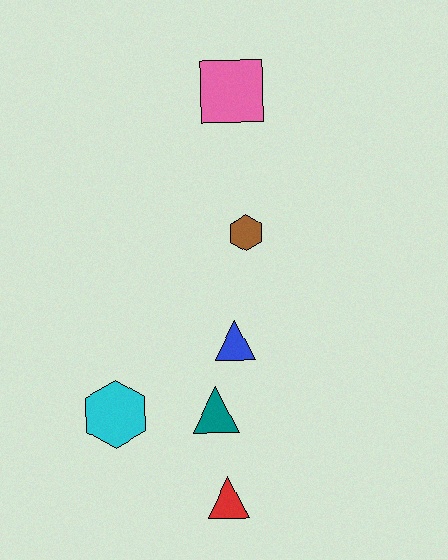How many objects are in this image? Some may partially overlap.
There are 6 objects.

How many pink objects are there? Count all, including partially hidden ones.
There is 1 pink object.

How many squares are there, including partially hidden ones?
There is 1 square.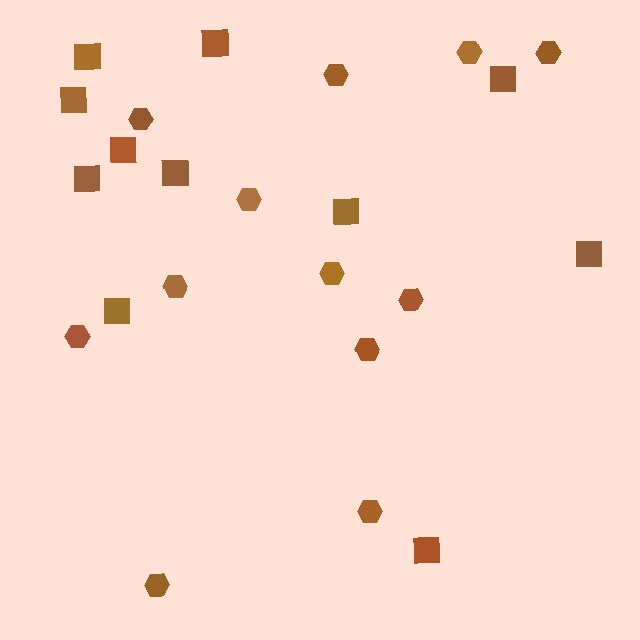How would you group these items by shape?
There are 2 groups: one group of squares (11) and one group of hexagons (12).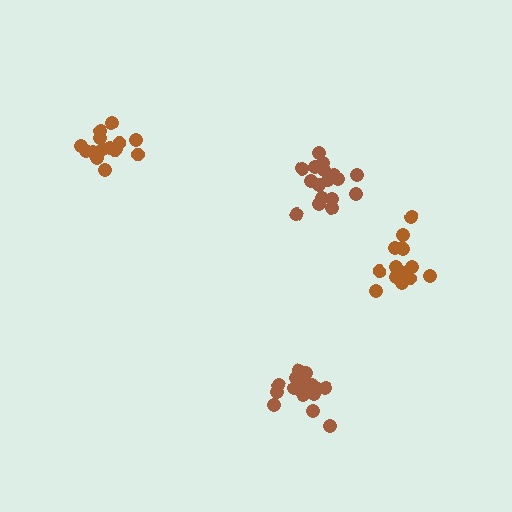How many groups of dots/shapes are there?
There are 4 groups.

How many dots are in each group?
Group 1: 17 dots, Group 2: 14 dots, Group 3: 18 dots, Group 4: 15 dots (64 total).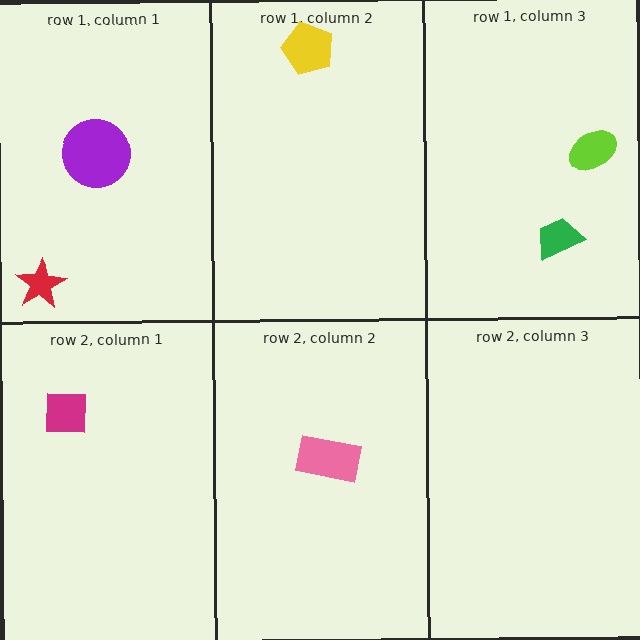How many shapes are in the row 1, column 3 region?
2.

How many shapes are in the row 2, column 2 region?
1.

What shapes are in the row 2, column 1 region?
The magenta square.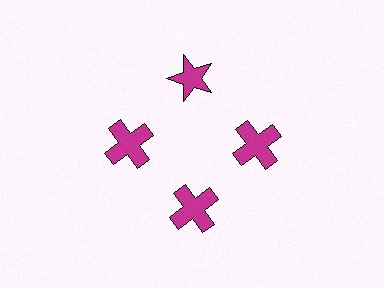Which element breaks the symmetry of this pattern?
The magenta star at roughly the 12 o'clock position breaks the symmetry. All other shapes are magenta crosses.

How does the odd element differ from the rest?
It has a different shape: star instead of cross.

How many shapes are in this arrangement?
There are 4 shapes arranged in a ring pattern.